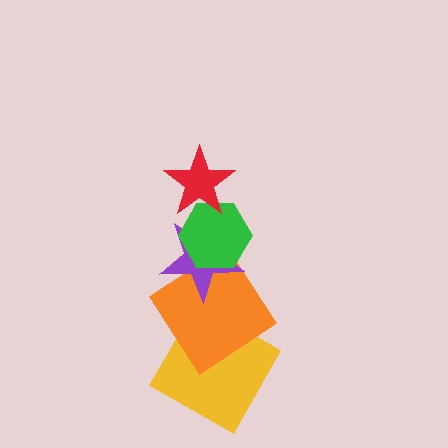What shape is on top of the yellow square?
The orange diamond is on top of the yellow square.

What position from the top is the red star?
The red star is 1st from the top.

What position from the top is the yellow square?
The yellow square is 5th from the top.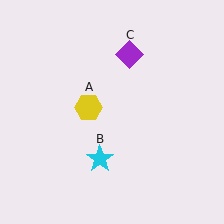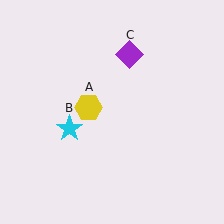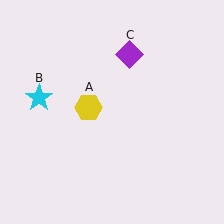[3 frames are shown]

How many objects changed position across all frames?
1 object changed position: cyan star (object B).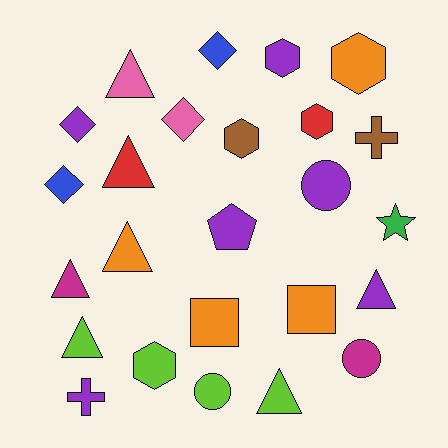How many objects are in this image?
There are 25 objects.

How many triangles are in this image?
There are 7 triangles.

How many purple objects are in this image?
There are 6 purple objects.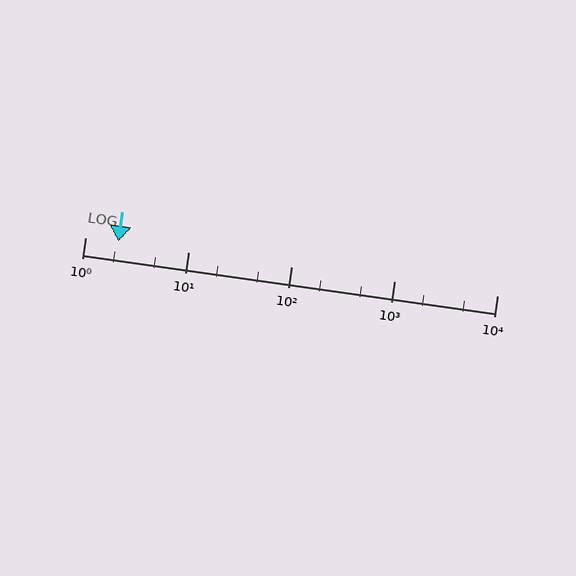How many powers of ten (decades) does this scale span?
The scale spans 4 decades, from 1 to 10000.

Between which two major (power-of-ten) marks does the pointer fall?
The pointer is between 1 and 10.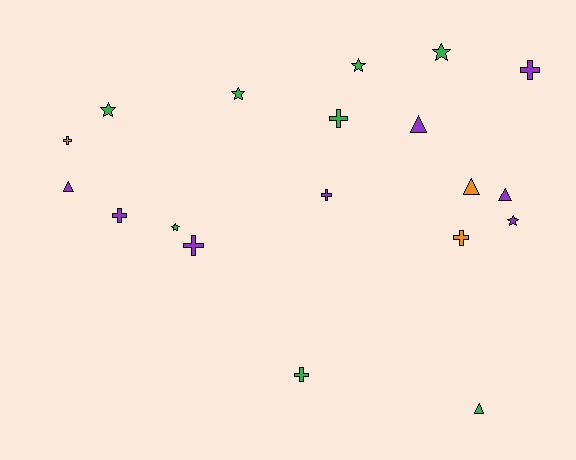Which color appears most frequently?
Purple, with 8 objects.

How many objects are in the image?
There are 19 objects.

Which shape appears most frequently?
Cross, with 8 objects.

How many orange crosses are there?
There are 2 orange crosses.